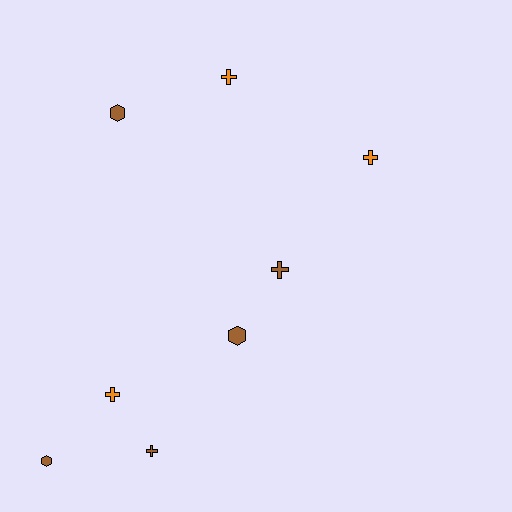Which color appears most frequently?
Brown, with 5 objects.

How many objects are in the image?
There are 8 objects.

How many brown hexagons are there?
There are 3 brown hexagons.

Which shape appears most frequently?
Cross, with 5 objects.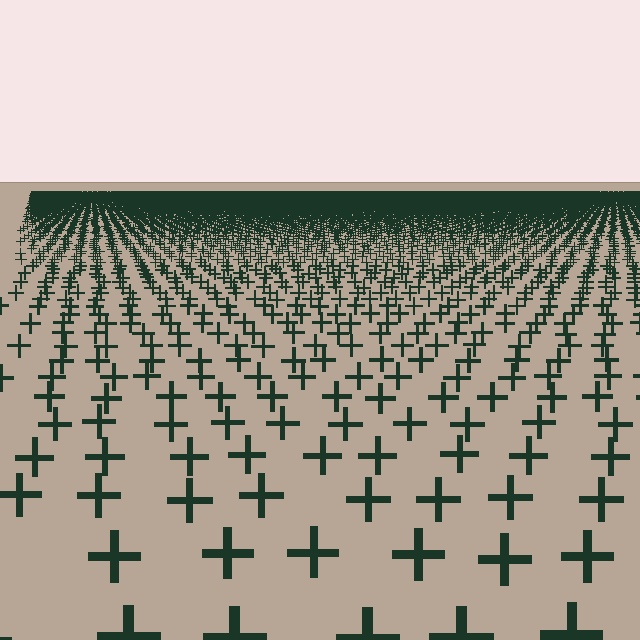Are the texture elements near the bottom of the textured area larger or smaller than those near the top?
Larger. Near the bottom, elements are closer to the viewer and appear at a bigger on-screen size.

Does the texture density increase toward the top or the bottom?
Density increases toward the top.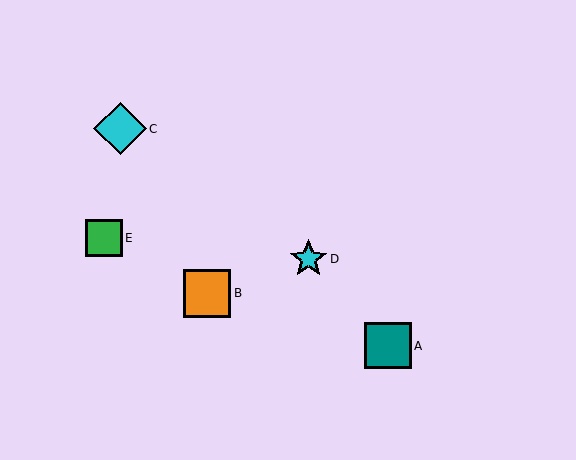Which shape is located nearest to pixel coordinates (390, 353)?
The teal square (labeled A) at (388, 346) is nearest to that location.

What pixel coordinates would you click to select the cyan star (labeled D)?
Click at (309, 259) to select the cyan star D.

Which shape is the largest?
The cyan diamond (labeled C) is the largest.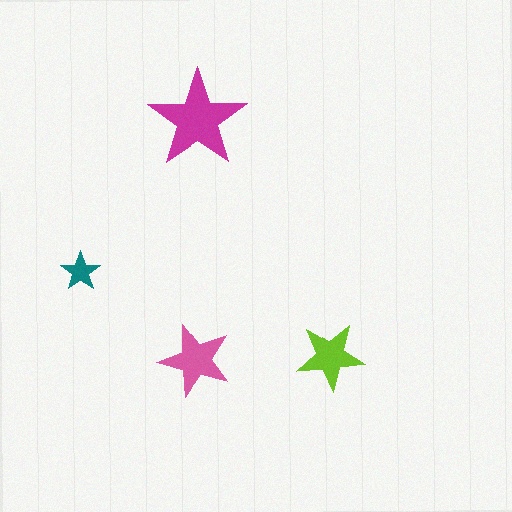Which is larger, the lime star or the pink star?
The pink one.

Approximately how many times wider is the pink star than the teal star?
About 2 times wider.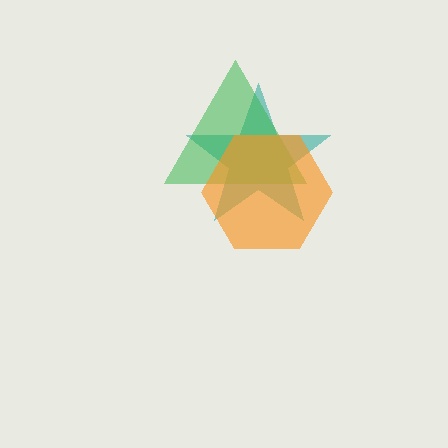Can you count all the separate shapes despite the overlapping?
Yes, there are 3 separate shapes.